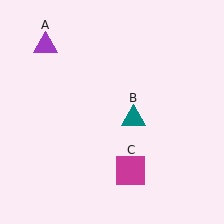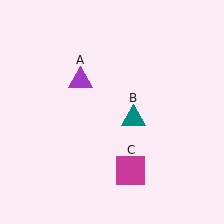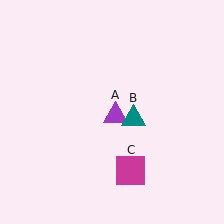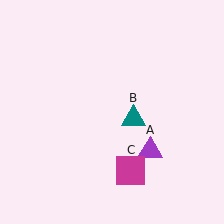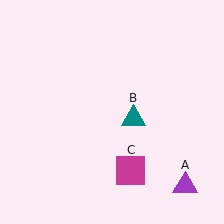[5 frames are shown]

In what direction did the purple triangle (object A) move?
The purple triangle (object A) moved down and to the right.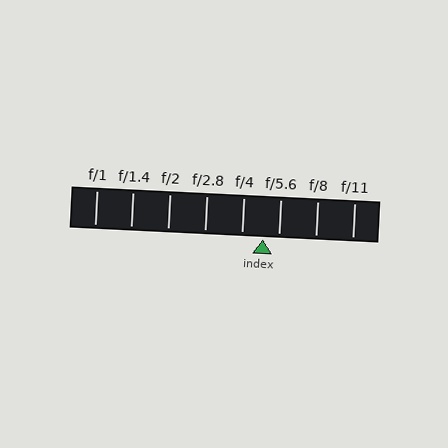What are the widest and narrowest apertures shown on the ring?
The widest aperture shown is f/1 and the narrowest is f/11.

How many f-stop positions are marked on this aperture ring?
There are 8 f-stop positions marked.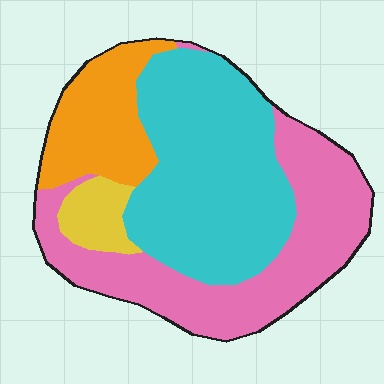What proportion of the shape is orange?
Orange covers about 15% of the shape.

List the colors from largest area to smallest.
From largest to smallest: cyan, pink, orange, yellow.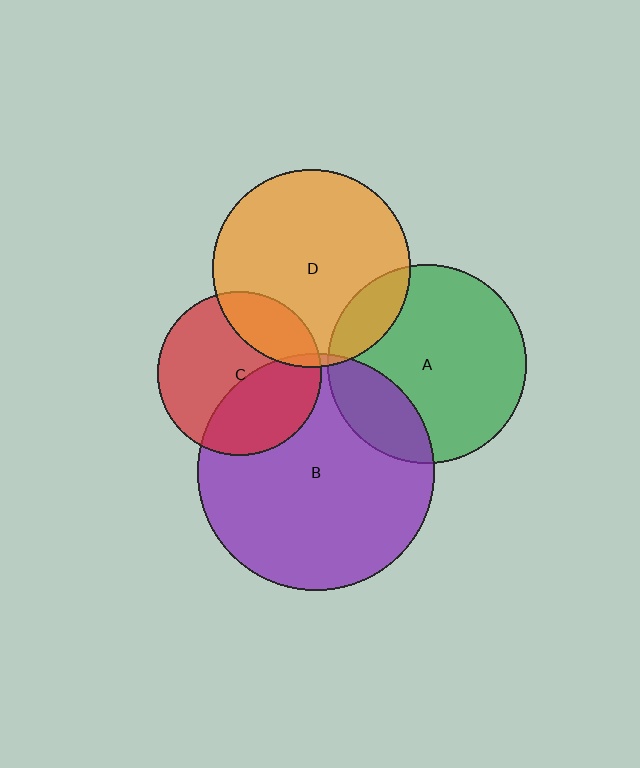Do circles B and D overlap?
Yes.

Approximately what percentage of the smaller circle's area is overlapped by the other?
Approximately 5%.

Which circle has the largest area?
Circle B (purple).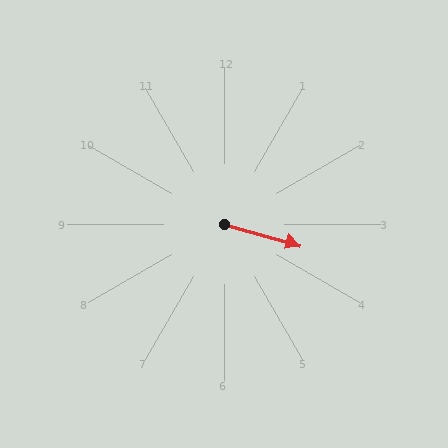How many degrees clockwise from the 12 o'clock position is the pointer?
Approximately 105 degrees.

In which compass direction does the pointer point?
East.